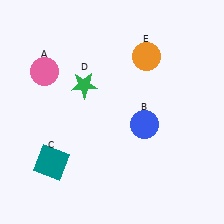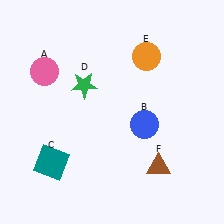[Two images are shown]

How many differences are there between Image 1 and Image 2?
There is 1 difference between the two images.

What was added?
A brown triangle (F) was added in Image 2.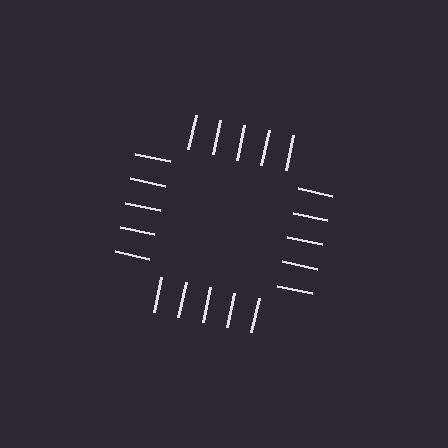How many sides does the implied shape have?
4 sides — the line-ends trace a square.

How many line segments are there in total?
20 — 5 along each of the 4 edges.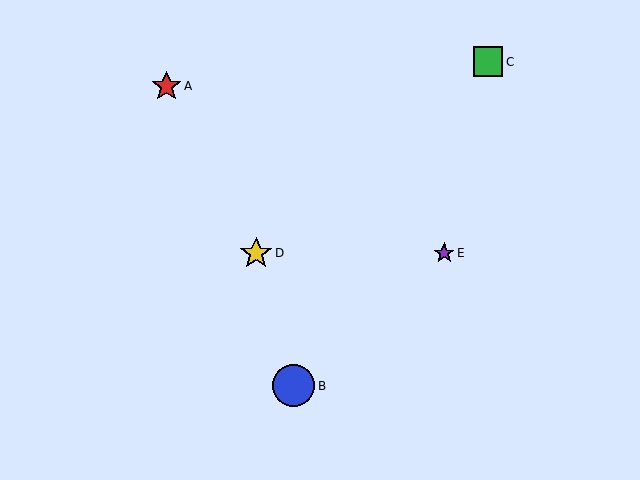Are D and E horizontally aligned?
Yes, both are at y≈253.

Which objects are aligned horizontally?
Objects D, E are aligned horizontally.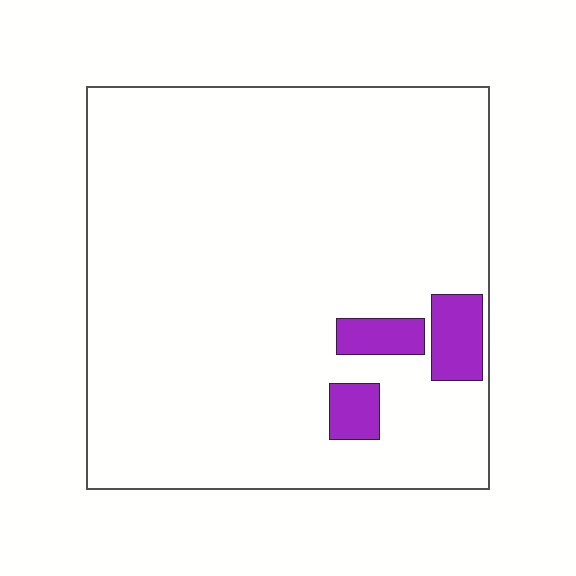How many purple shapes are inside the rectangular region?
3.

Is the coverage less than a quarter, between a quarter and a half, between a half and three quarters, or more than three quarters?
Less than a quarter.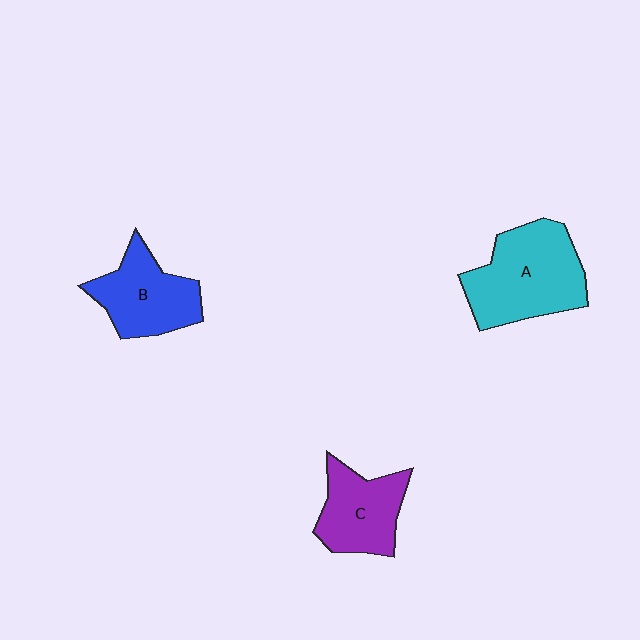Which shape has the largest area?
Shape A (cyan).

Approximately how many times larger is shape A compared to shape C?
Approximately 1.5 times.